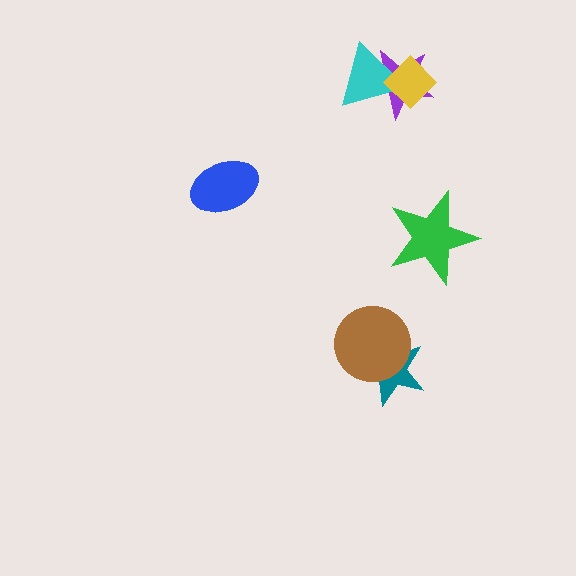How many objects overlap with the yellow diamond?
2 objects overlap with the yellow diamond.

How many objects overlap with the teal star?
1 object overlaps with the teal star.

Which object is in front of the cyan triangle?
The yellow diamond is in front of the cyan triangle.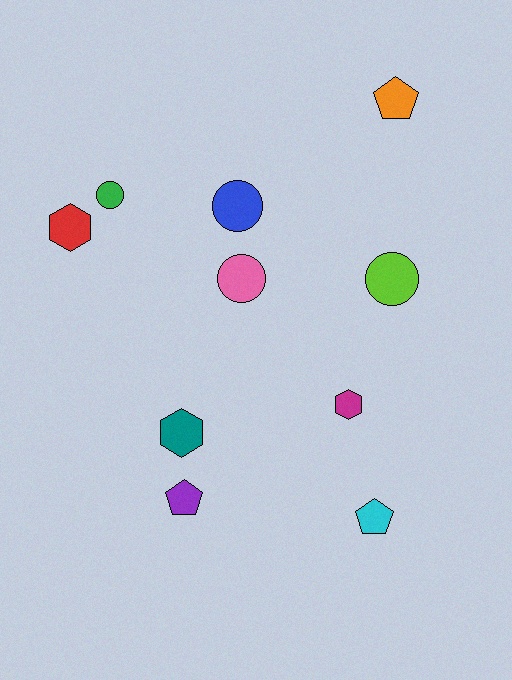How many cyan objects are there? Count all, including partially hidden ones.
There is 1 cyan object.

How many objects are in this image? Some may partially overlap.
There are 10 objects.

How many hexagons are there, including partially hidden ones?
There are 3 hexagons.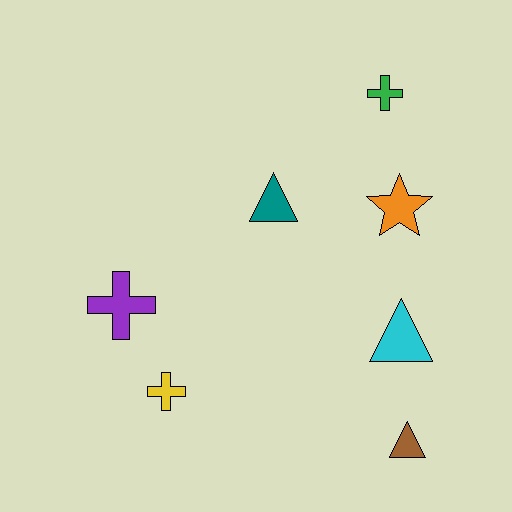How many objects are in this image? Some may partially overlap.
There are 7 objects.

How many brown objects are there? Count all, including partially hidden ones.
There is 1 brown object.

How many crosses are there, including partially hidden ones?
There are 3 crosses.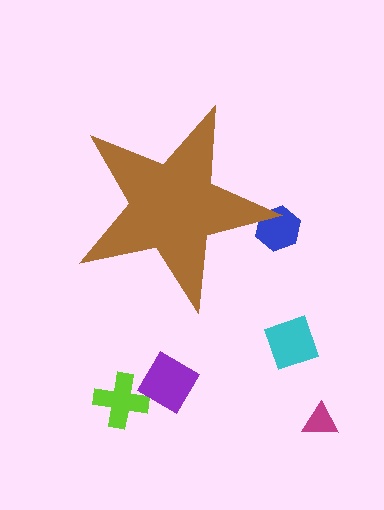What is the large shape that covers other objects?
A brown star.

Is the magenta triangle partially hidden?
No, the magenta triangle is fully visible.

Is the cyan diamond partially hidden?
No, the cyan diamond is fully visible.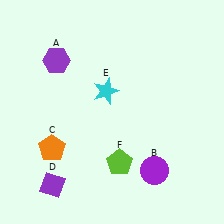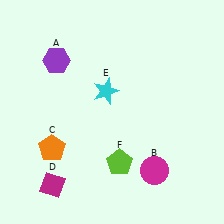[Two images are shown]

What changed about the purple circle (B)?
In Image 1, B is purple. In Image 2, it changed to magenta.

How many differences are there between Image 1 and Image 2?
There are 2 differences between the two images.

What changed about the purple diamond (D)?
In Image 1, D is purple. In Image 2, it changed to magenta.